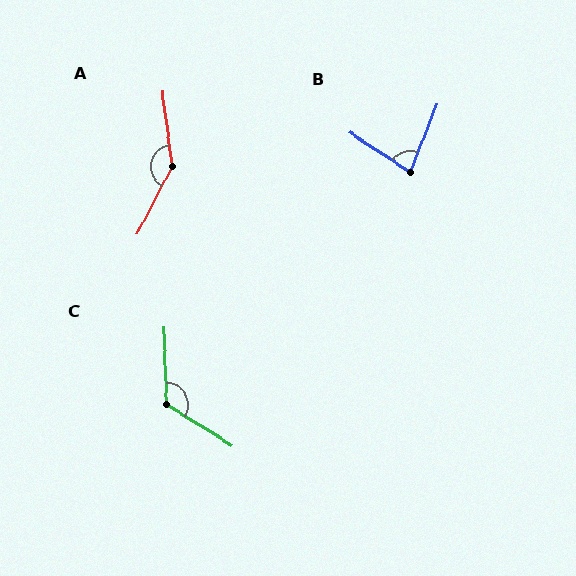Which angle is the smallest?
B, at approximately 79 degrees.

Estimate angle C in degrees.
Approximately 124 degrees.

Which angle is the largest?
A, at approximately 145 degrees.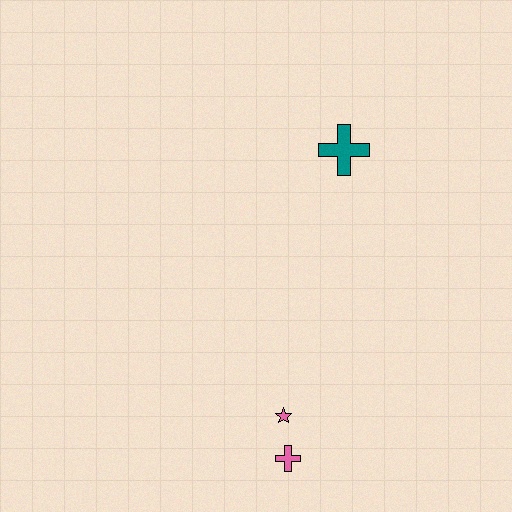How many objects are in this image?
There are 3 objects.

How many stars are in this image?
There is 1 star.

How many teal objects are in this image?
There is 1 teal object.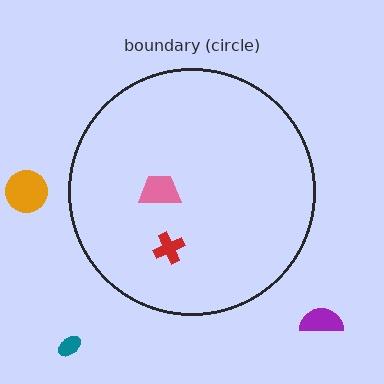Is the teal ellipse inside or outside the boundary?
Outside.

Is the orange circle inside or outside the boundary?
Outside.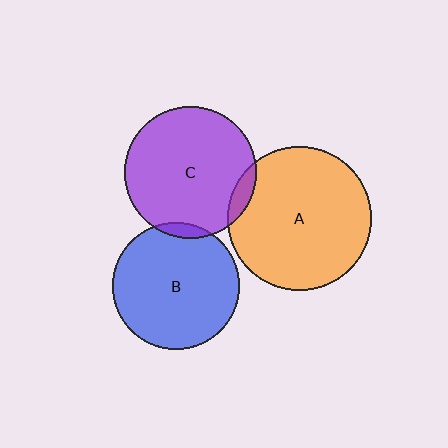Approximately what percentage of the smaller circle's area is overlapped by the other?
Approximately 5%.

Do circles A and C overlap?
Yes.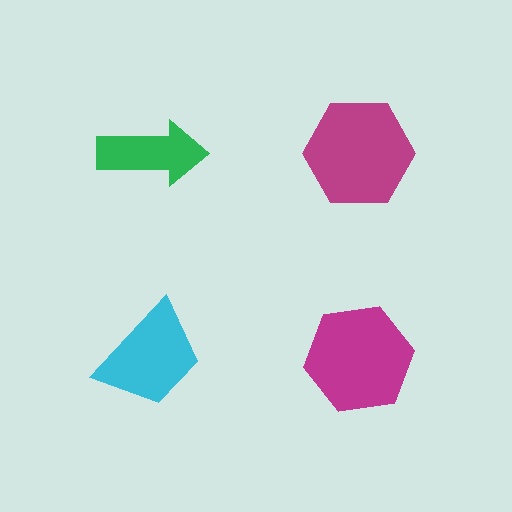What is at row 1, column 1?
A green arrow.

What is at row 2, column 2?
A magenta hexagon.